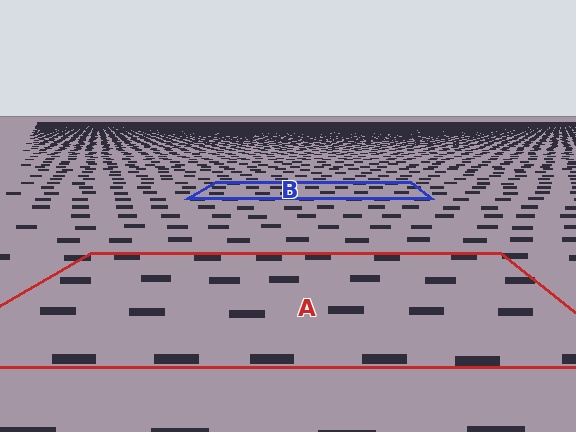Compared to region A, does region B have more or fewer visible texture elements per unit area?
Region B has more texture elements per unit area — they are packed more densely because it is farther away.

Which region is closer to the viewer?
Region A is closer. The texture elements there are larger and more spread out.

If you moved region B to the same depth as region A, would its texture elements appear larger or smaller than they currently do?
They would appear larger. At a closer depth, the same texture elements are projected at a bigger on-screen size.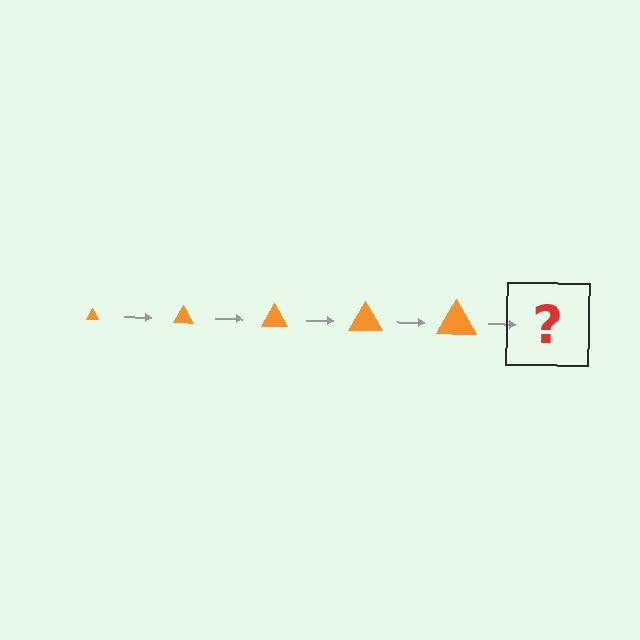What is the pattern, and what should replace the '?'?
The pattern is that the triangle gets progressively larger each step. The '?' should be an orange triangle, larger than the previous one.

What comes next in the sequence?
The next element should be an orange triangle, larger than the previous one.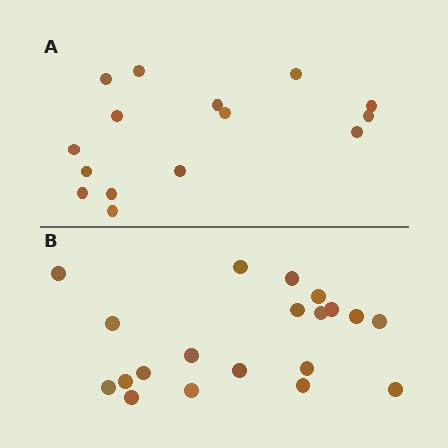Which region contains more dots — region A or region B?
Region B (the bottom region) has more dots.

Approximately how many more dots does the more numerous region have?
Region B has about 5 more dots than region A.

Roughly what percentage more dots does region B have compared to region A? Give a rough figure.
About 35% more.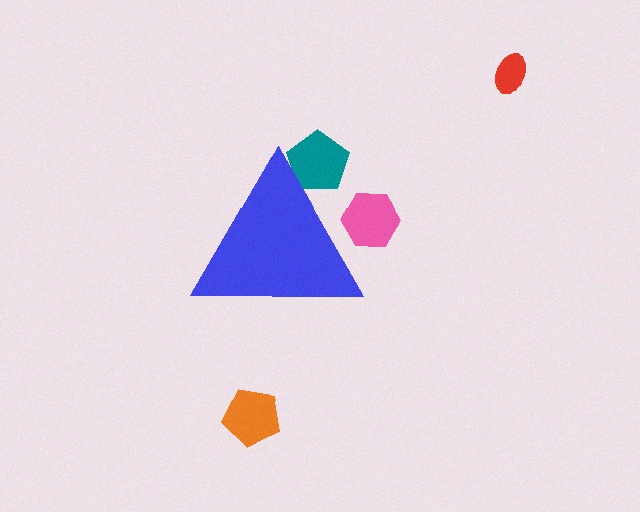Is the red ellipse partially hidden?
No, the red ellipse is fully visible.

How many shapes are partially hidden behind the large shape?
2 shapes are partially hidden.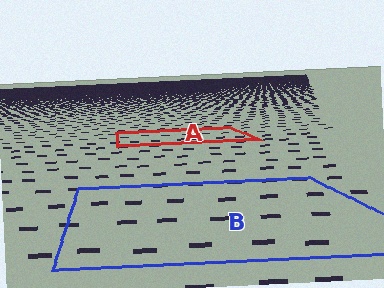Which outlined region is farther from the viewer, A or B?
Region A is farther from the viewer — the texture elements inside it appear smaller and more densely packed.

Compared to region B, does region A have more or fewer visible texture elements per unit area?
Region A has more texture elements per unit area — they are packed more densely because it is farther away.